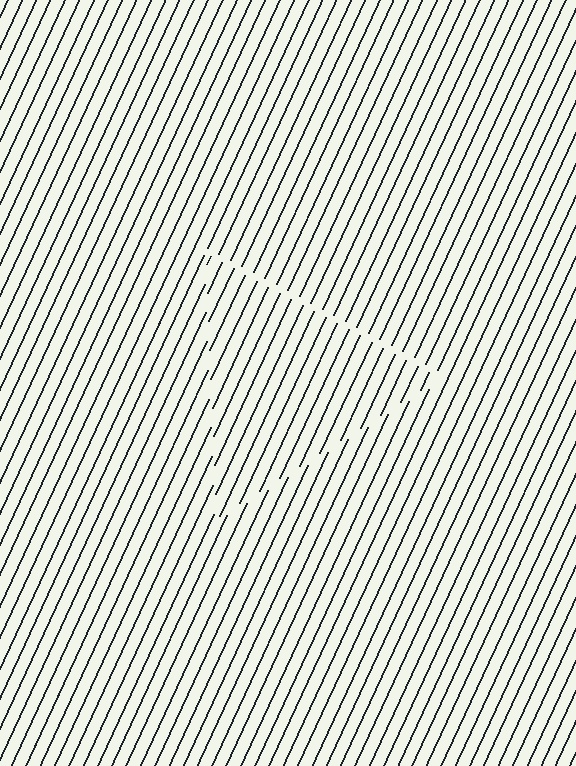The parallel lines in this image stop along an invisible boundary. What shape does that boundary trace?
An illusory triangle. The interior of the shape contains the same grating, shifted by half a period — the contour is defined by the phase discontinuity where line-ends from the inner and outer gratings abut.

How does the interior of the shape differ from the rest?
The interior of the shape contains the same grating, shifted by half a period — the contour is defined by the phase discontinuity where line-ends from the inner and outer gratings abut.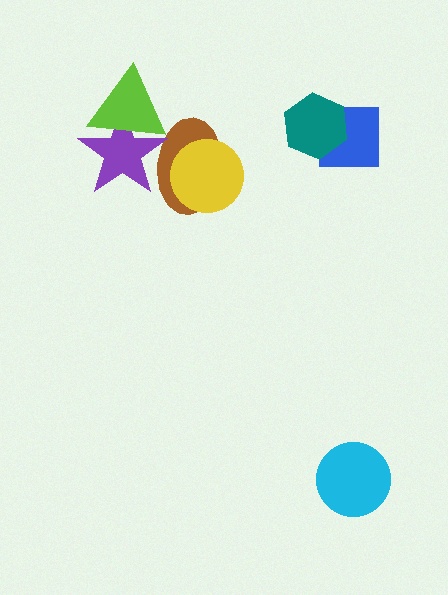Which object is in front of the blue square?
The teal hexagon is in front of the blue square.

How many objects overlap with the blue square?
1 object overlaps with the blue square.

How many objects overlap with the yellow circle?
1 object overlaps with the yellow circle.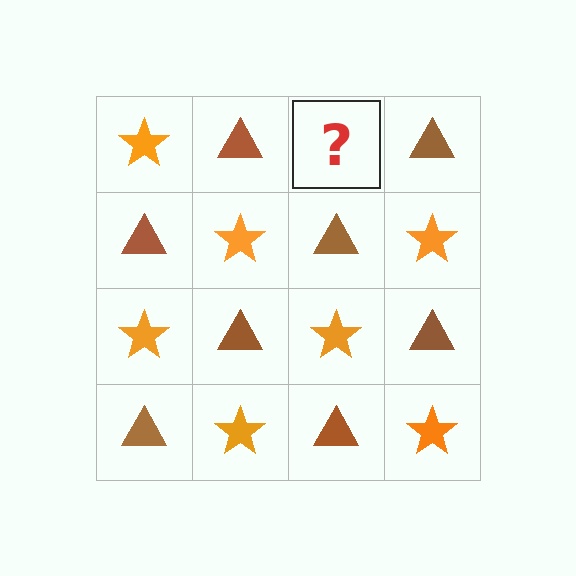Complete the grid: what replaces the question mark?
The question mark should be replaced with an orange star.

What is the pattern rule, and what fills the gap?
The rule is that it alternates orange star and brown triangle in a checkerboard pattern. The gap should be filled with an orange star.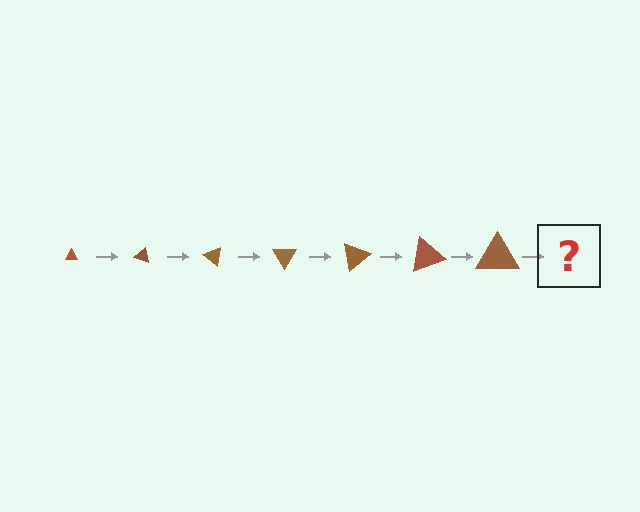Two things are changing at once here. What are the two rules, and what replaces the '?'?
The two rules are that the triangle grows larger each step and it rotates 20 degrees each step. The '?' should be a triangle, larger than the previous one and rotated 140 degrees from the start.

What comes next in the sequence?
The next element should be a triangle, larger than the previous one and rotated 140 degrees from the start.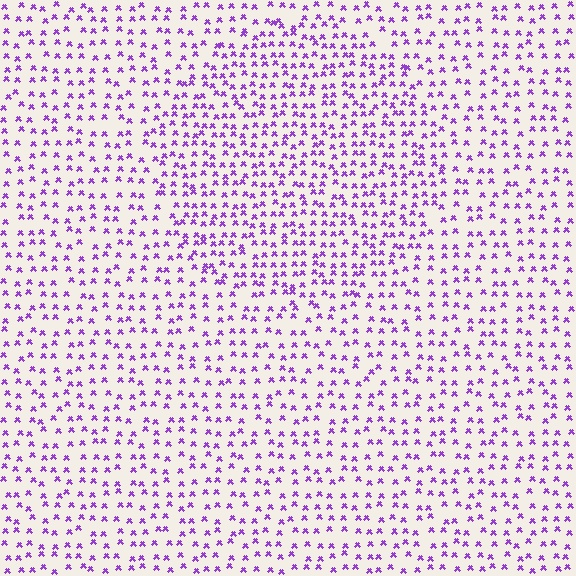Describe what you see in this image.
The image contains small purple elements arranged at two different densities. A circle-shaped region is visible where the elements are more densely packed than the surrounding area.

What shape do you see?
I see a circle.